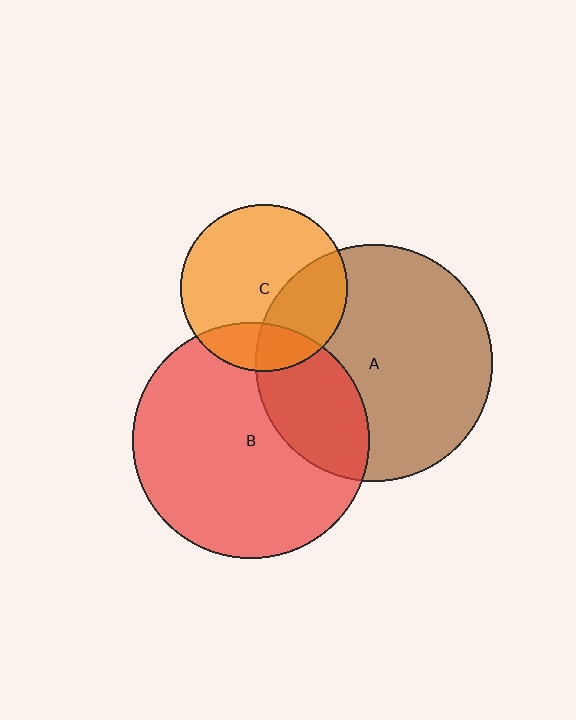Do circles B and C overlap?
Yes.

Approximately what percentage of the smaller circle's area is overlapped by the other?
Approximately 20%.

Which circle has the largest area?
Circle A (brown).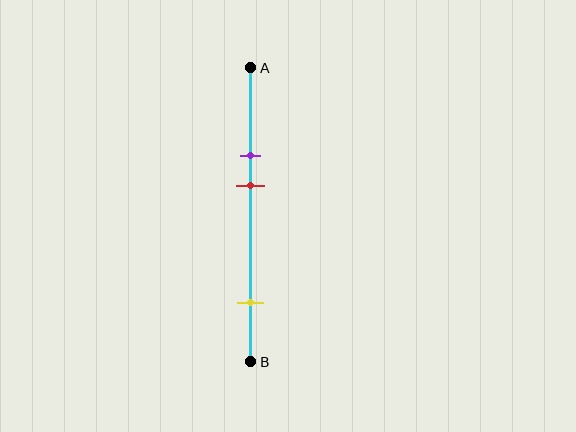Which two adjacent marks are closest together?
The purple and red marks are the closest adjacent pair.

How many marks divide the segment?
There are 3 marks dividing the segment.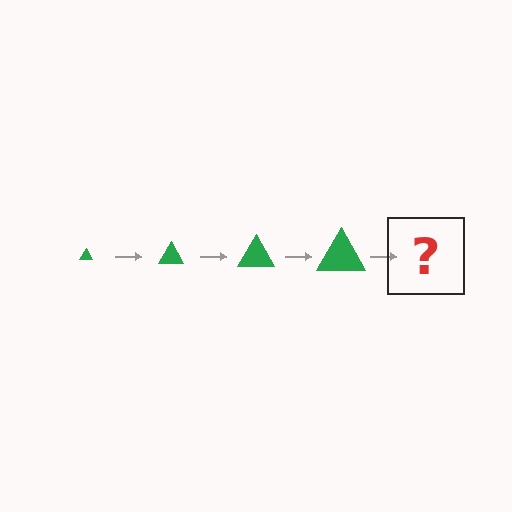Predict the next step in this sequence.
The next step is a green triangle, larger than the previous one.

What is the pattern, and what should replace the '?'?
The pattern is that the triangle gets progressively larger each step. The '?' should be a green triangle, larger than the previous one.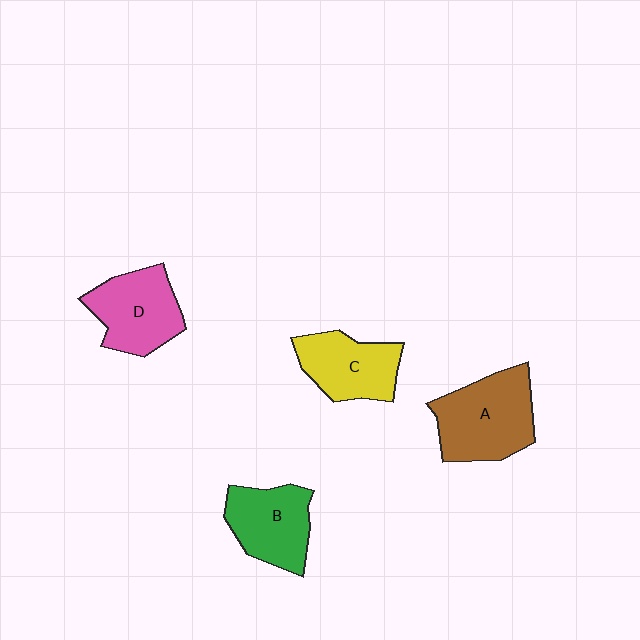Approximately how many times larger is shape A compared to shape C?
Approximately 1.3 times.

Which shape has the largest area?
Shape A (brown).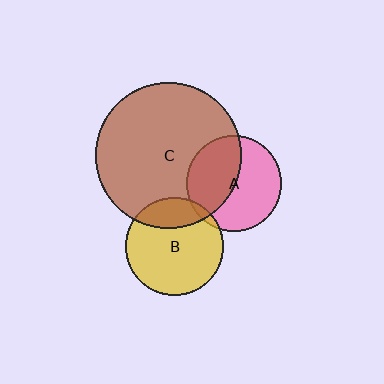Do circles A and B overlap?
Yes.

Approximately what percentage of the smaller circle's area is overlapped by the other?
Approximately 5%.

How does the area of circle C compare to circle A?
Approximately 2.3 times.